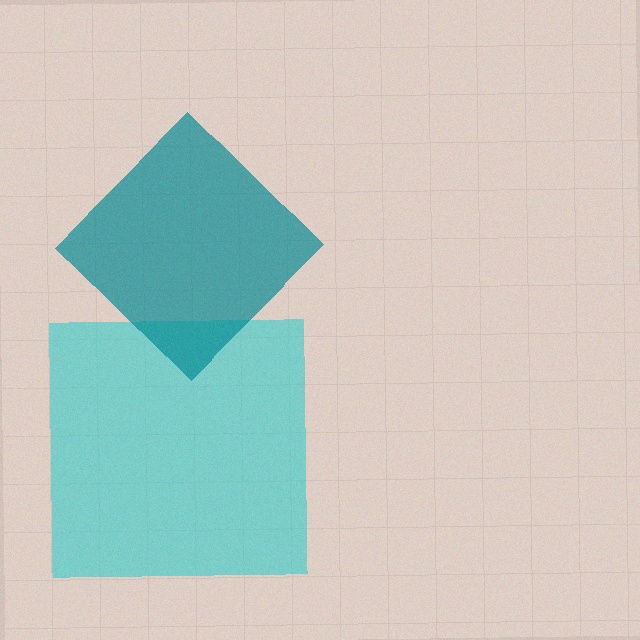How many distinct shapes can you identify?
There are 2 distinct shapes: a cyan square, a teal diamond.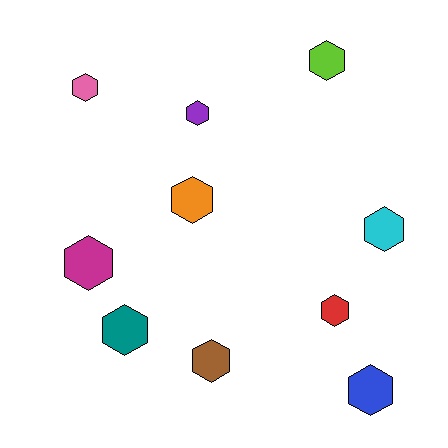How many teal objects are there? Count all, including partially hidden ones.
There is 1 teal object.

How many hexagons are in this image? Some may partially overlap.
There are 10 hexagons.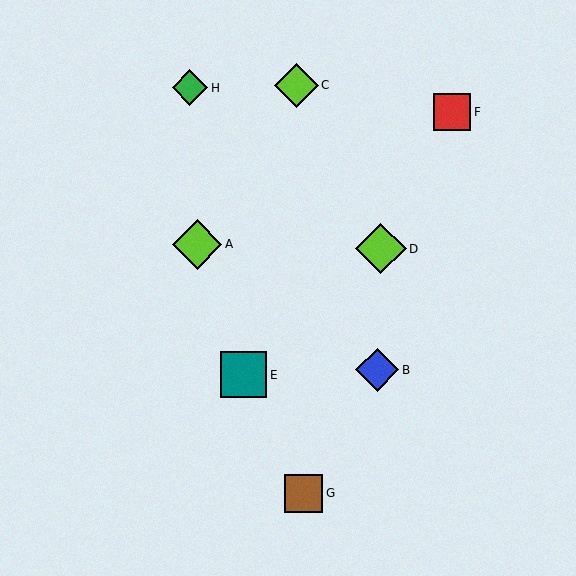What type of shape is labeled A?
Shape A is a lime diamond.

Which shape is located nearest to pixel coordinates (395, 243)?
The lime diamond (labeled D) at (381, 249) is nearest to that location.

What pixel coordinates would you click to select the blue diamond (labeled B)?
Click at (377, 370) to select the blue diamond B.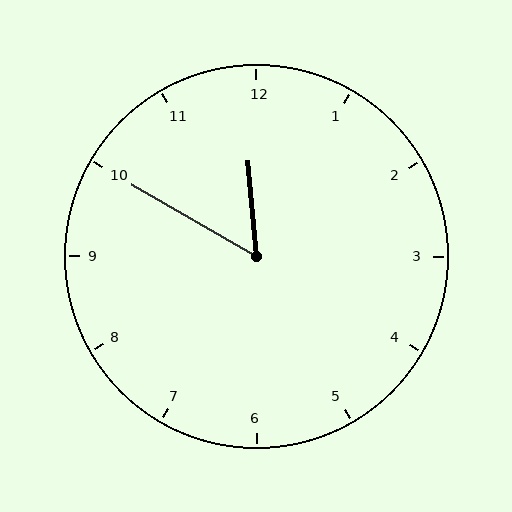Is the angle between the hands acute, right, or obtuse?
It is acute.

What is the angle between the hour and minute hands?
Approximately 55 degrees.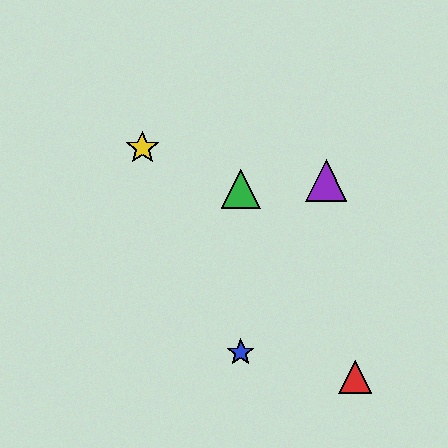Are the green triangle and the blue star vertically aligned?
Yes, both are at x≈241.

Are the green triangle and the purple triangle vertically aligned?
No, the green triangle is at x≈241 and the purple triangle is at x≈326.